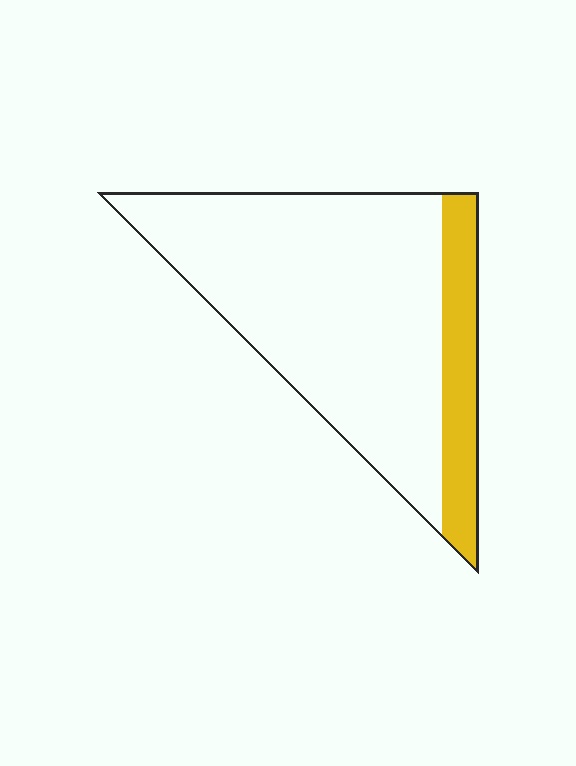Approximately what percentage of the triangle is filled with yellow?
Approximately 20%.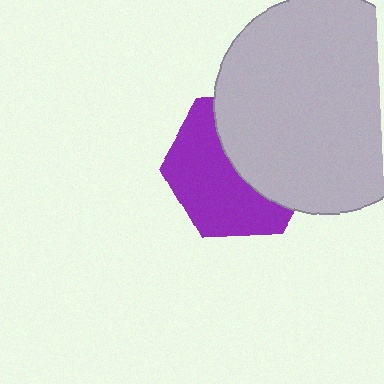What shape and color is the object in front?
The object in front is a light gray circle.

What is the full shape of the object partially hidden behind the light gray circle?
The partially hidden object is a purple hexagon.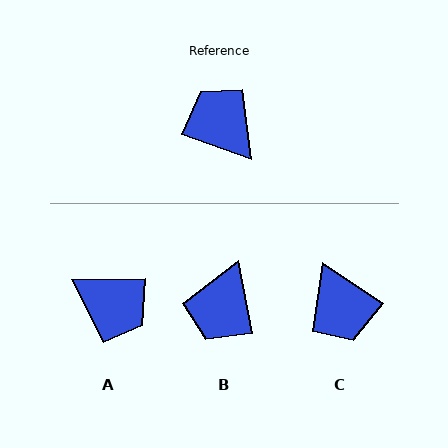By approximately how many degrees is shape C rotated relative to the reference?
Approximately 165 degrees counter-clockwise.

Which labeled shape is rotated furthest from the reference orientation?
C, about 165 degrees away.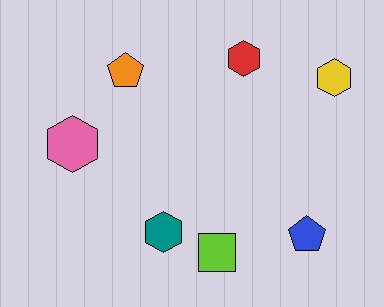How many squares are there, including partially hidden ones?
There is 1 square.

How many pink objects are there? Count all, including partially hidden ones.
There is 1 pink object.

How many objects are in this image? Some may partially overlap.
There are 7 objects.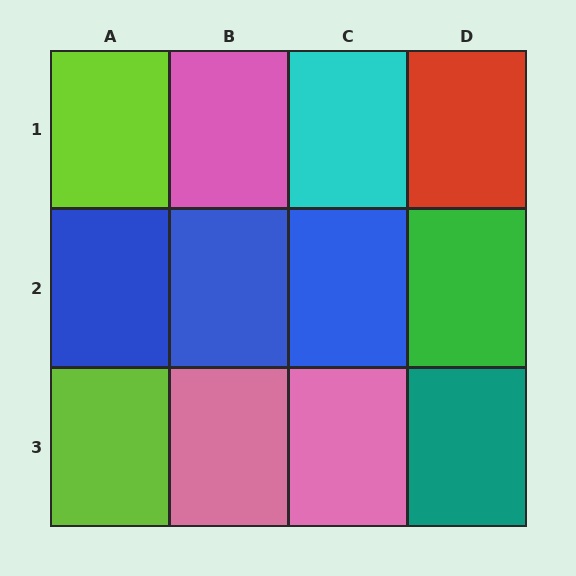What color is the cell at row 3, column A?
Lime.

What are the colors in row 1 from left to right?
Lime, pink, cyan, red.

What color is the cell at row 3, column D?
Teal.